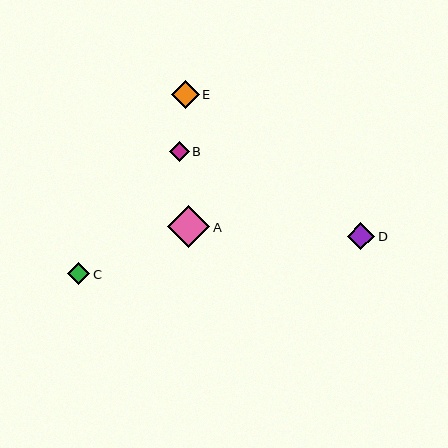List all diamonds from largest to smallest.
From largest to smallest: A, D, E, C, B.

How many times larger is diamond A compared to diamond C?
Diamond A is approximately 1.9 times the size of diamond C.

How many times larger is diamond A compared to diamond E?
Diamond A is approximately 1.5 times the size of diamond E.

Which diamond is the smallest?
Diamond B is the smallest with a size of approximately 20 pixels.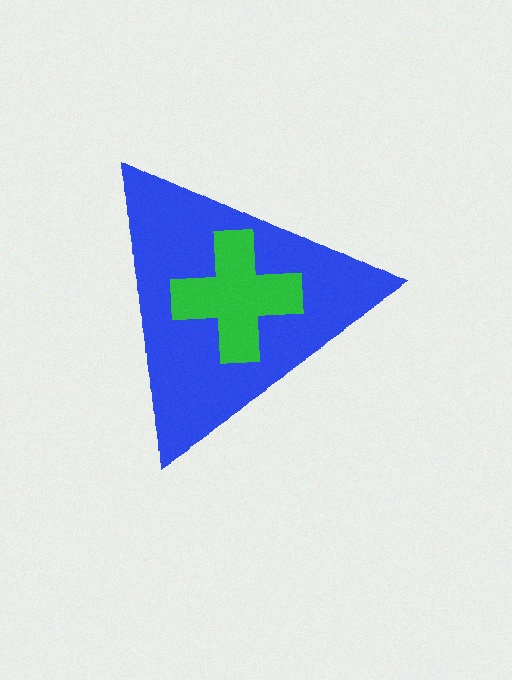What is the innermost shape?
The green cross.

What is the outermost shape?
The blue triangle.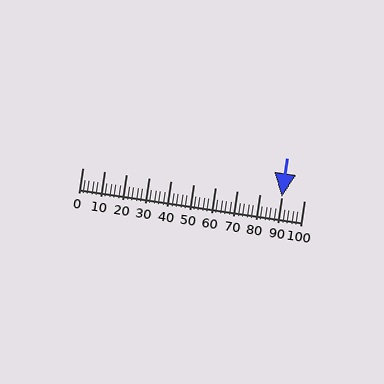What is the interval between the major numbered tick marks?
The major tick marks are spaced 10 units apart.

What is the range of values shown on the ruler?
The ruler shows values from 0 to 100.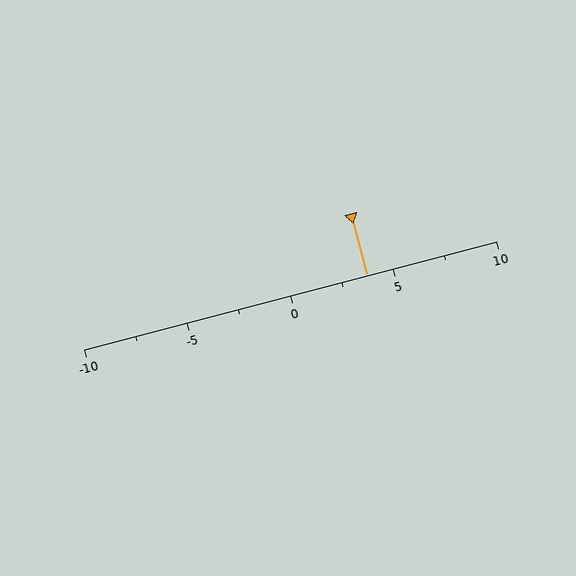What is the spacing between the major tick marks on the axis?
The major ticks are spaced 5 apart.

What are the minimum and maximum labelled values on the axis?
The axis runs from -10 to 10.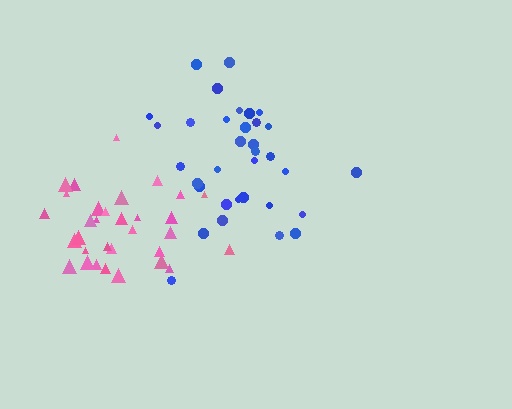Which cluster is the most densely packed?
Pink.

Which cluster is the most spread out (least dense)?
Blue.